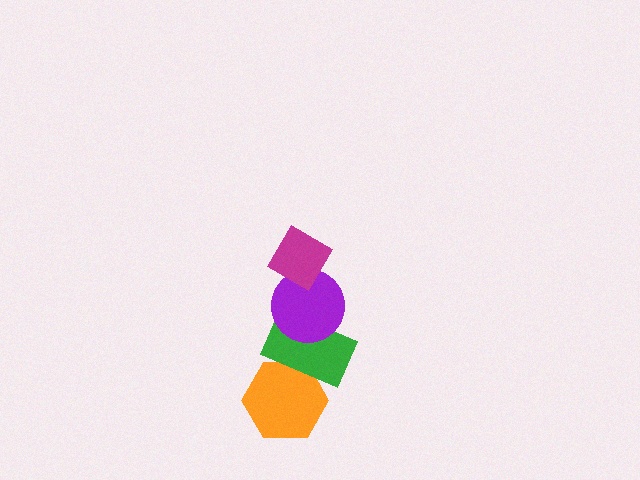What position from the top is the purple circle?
The purple circle is 2nd from the top.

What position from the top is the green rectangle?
The green rectangle is 3rd from the top.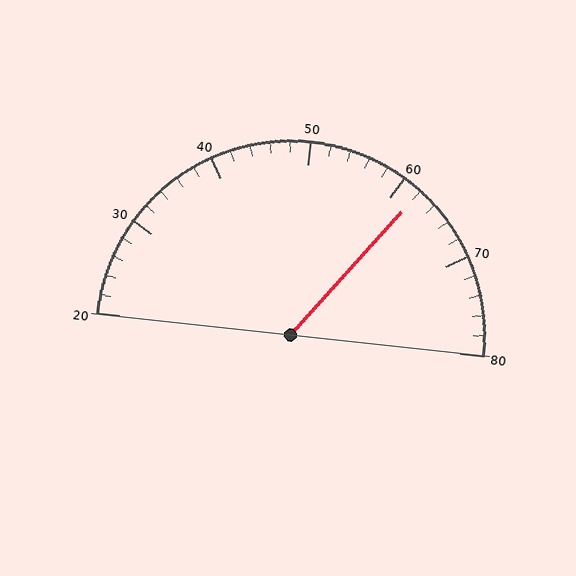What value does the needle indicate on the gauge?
The needle indicates approximately 62.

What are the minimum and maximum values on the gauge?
The gauge ranges from 20 to 80.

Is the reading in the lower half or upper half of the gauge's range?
The reading is in the upper half of the range (20 to 80).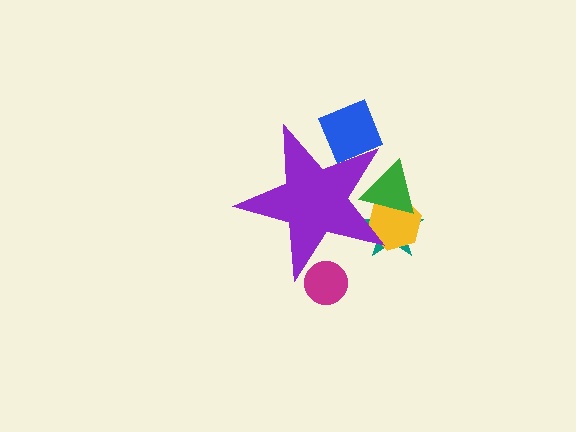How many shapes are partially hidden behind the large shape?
5 shapes are partially hidden.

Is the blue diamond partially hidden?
Yes, the blue diamond is partially hidden behind the purple star.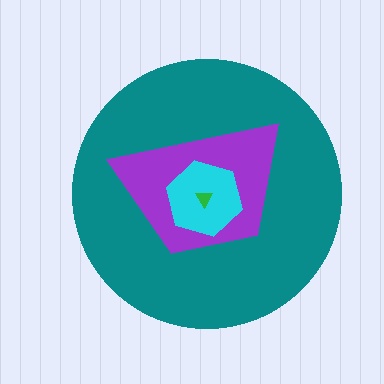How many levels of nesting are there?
4.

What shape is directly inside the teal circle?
The purple trapezoid.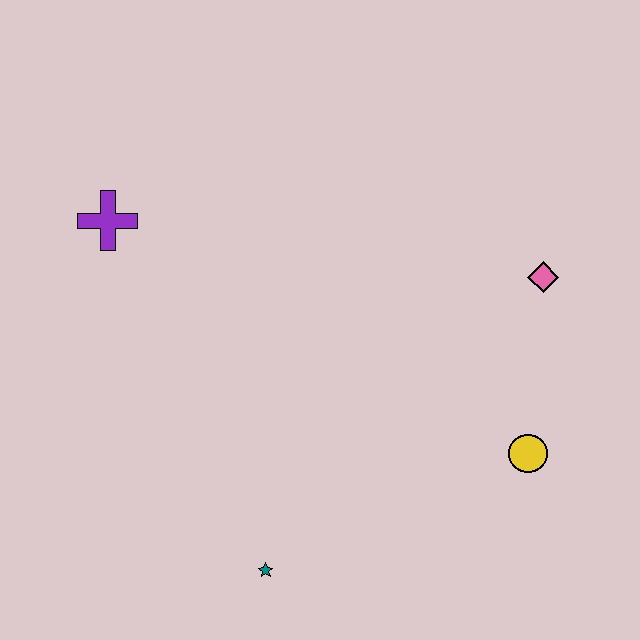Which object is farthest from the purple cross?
The yellow circle is farthest from the purple cross.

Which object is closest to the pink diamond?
The yellow circle is closest to the pink diamond.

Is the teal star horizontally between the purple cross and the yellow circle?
Yes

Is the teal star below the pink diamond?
Yes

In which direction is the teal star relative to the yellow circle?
The teal star is to the left of the yellow circle.